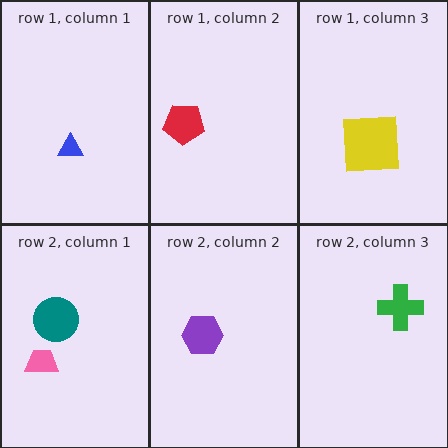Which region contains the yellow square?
The row 1, column 3 region.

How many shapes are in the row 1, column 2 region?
1.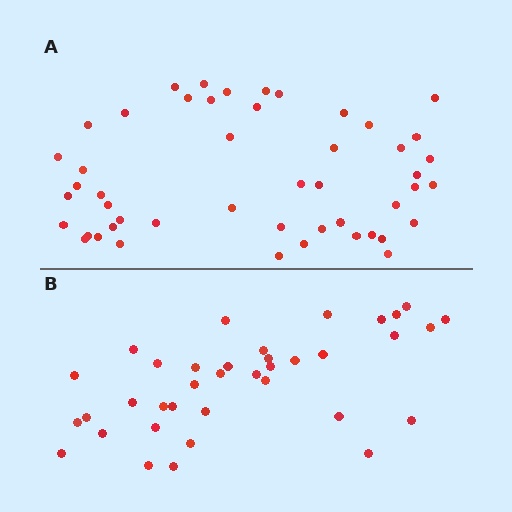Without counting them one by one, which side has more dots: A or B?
Region A (the top region) has more dots.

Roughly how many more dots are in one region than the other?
Region A has roughly 12 or so more dots than region B.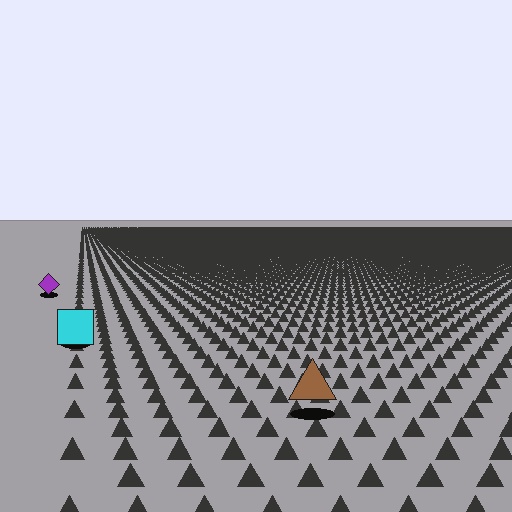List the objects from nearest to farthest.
From nearest to farthest: the brown triangle, the cyan square, the purple diamond.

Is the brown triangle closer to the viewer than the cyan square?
Yes. The brown triangle is closer — you can tell from the texture gradient: the ground texture is coarser near it.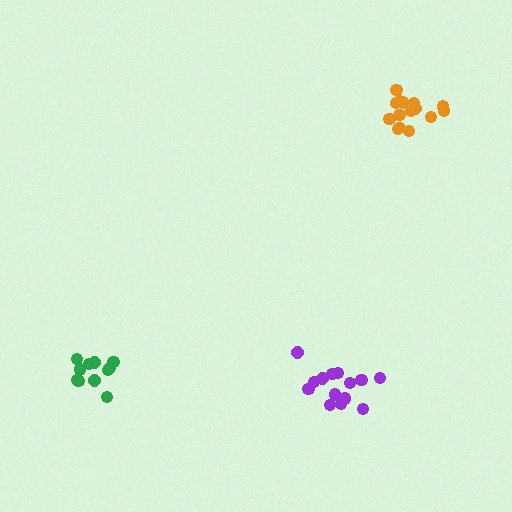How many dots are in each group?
Group 1: 14 dots, Group 2: 11 dots, Group 3: 15 dots (40 total).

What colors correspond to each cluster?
The clusters are colored: purple, green, orange.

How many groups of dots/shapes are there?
There are 3 groups.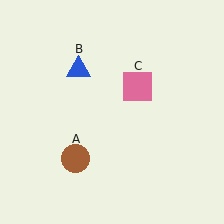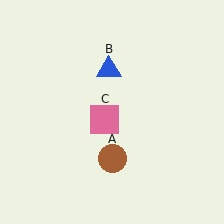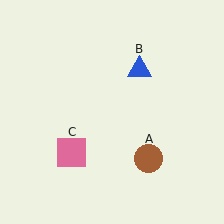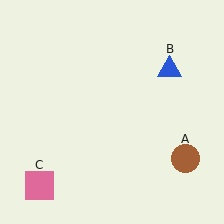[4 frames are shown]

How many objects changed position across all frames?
3 objects changed position: brown circle (object A), blue triangle (object B), pink square (object C).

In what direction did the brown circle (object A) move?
The brown circle (object A) moved right.